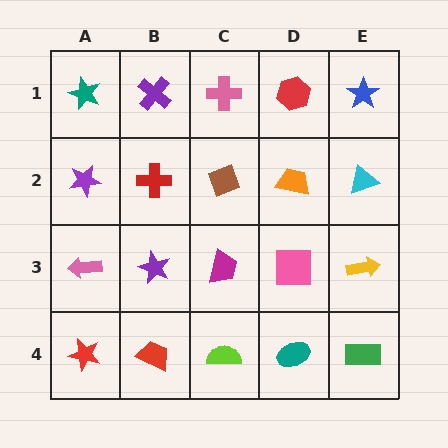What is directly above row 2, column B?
A purple cross.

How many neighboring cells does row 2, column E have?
3.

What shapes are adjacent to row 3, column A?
A purple star (row 2, column A), a red star (row 4, column A), a purple star (row 3, column B).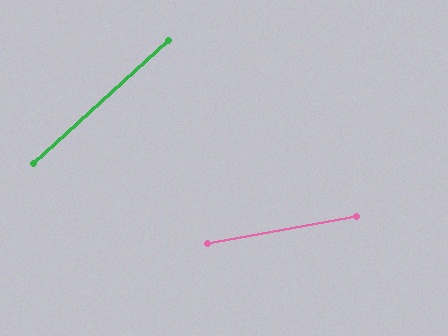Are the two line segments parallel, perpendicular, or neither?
Neither parallel nor perpendicular — they differ by about 32°.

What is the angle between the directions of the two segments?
Approximately 32 degrees.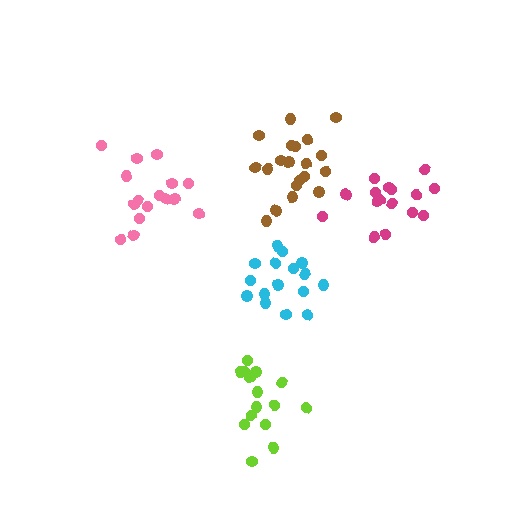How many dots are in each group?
Group 1: 20 dots, Group 2: 16 dots, Group 3: 15 dots, Group 4: 16 dots, Group 5: 16 dots (83 total).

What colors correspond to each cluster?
The clusters are colored: brown, cyan, lime, magenta, pink.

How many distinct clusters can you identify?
There are 5 distinct clusters.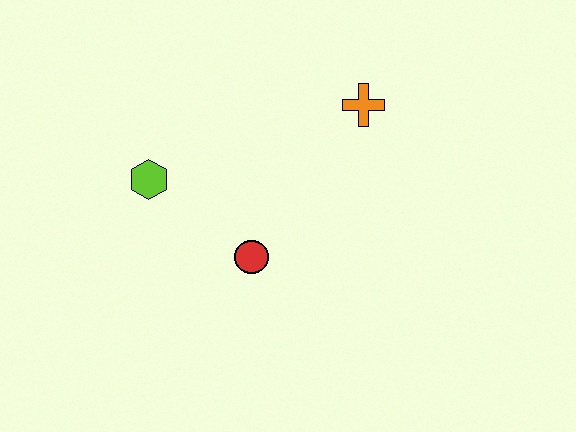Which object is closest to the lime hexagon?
The red circle is closest to the lime hexagon.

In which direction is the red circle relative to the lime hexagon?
The red circle is to the right of the lime hexagon.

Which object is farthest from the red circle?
The orange cross is farthest from the red circle.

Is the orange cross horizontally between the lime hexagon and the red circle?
No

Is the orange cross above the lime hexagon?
Yes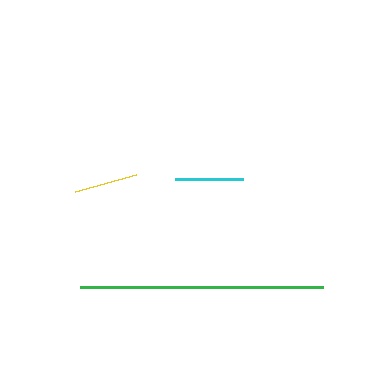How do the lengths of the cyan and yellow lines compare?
The cyan and yellow lines are approximately the same length.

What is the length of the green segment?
The green segment is approximately 243 pixels long.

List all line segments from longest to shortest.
From longest to shortest: green, cyan, yellow.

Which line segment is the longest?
The green line is the longest at approximately 243 pixels.